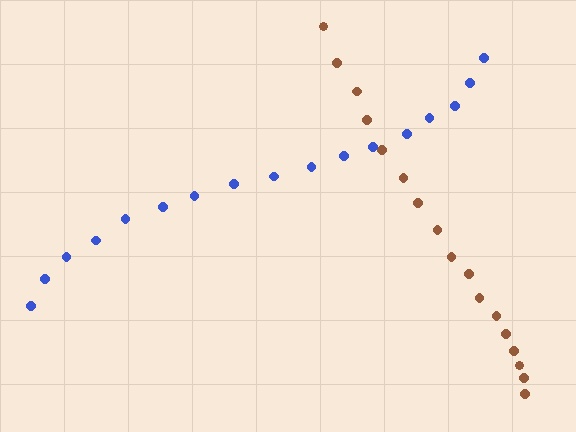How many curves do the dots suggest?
There are 2 distinct paths.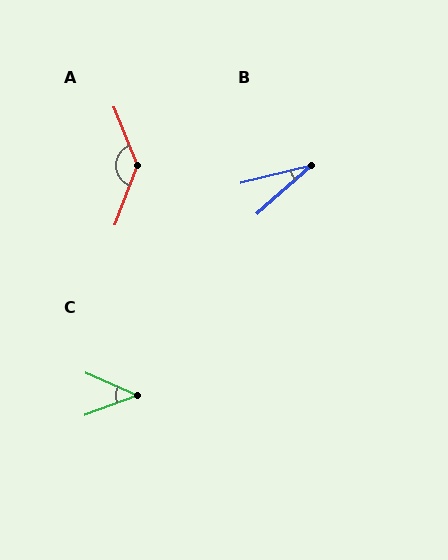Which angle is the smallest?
B, at approximately 28 degrees.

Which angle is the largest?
A, at approximately 137 degrees.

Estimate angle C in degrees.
Approximately 44 degrees.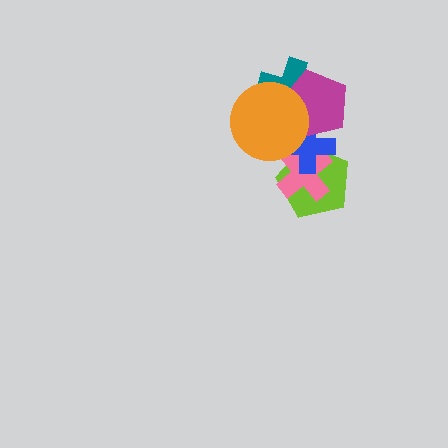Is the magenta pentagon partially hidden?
Yes, it is partially covered by another shape.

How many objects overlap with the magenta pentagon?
3 objects overlap with the magenta pentagon.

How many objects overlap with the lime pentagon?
2 objects overlap with the lime pentagon.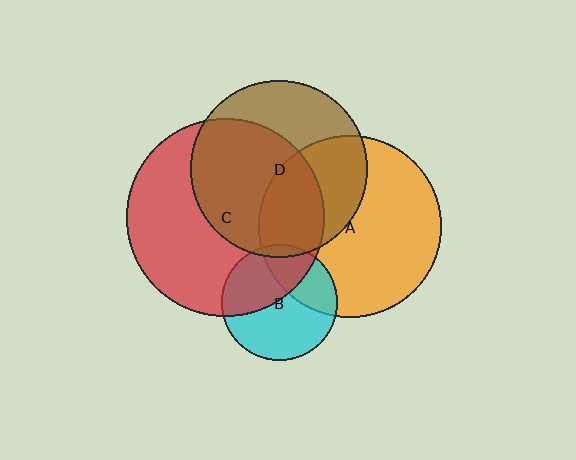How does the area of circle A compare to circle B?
Approximately 2.5 times.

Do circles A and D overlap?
Yes.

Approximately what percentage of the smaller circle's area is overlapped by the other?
Approximately 40%.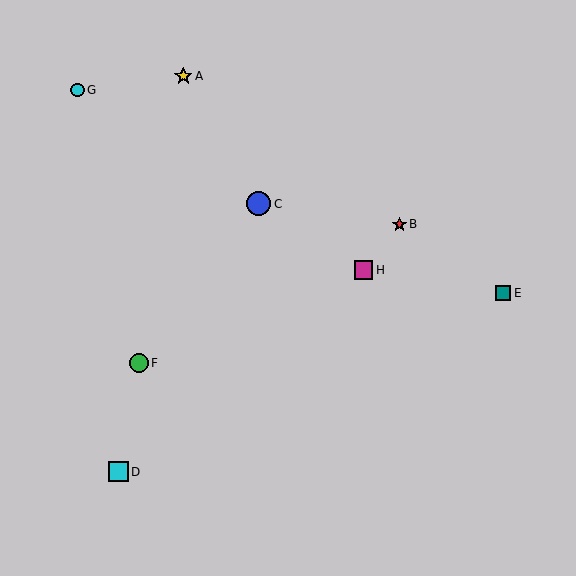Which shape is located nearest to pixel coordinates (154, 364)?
The green circle (labeled F) at (139, 363) is nearest to that location.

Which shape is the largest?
The blue circle (labeled C) is the largest.